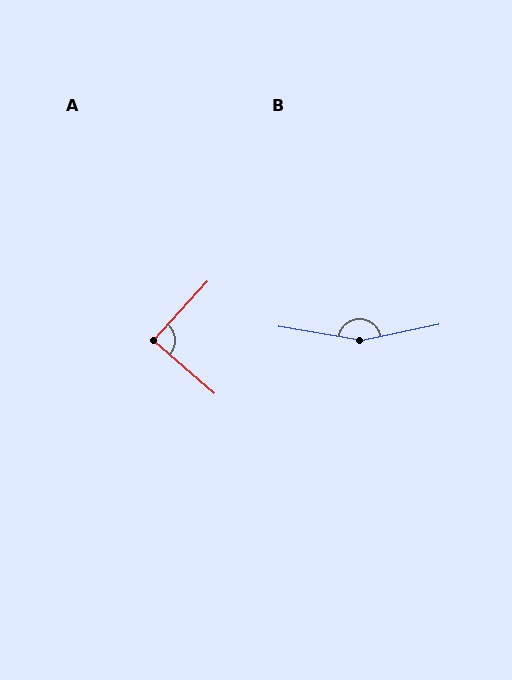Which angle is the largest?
B, at approximately 159 degrees.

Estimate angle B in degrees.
Approximately 159 degrees.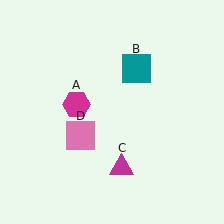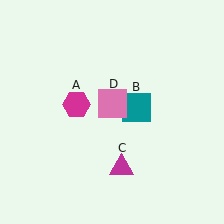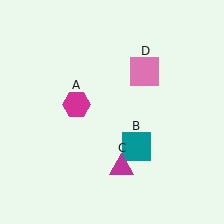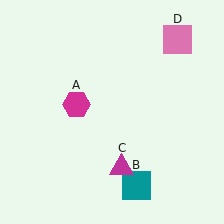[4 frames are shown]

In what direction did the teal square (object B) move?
The teal square (object B) moved down.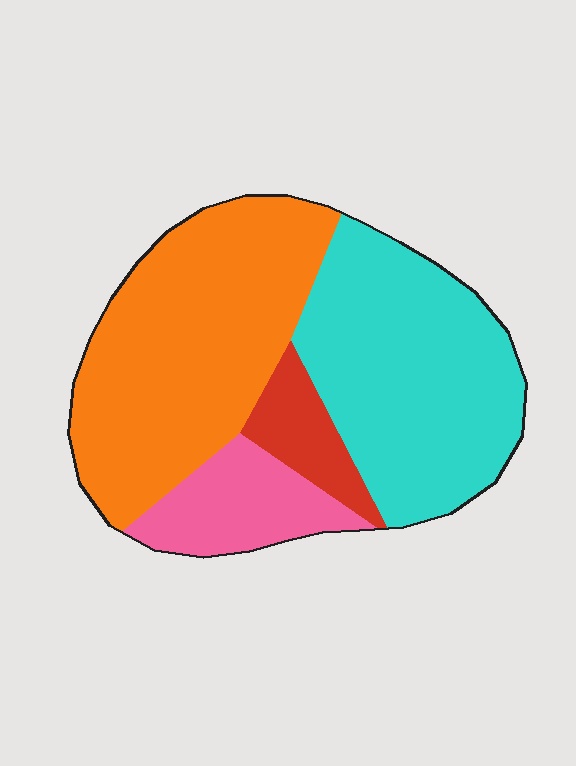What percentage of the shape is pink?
Pink takes up about one eighth (1/8) of the shape.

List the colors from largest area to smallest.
From largest to smallest: orange, cyan, pink, red.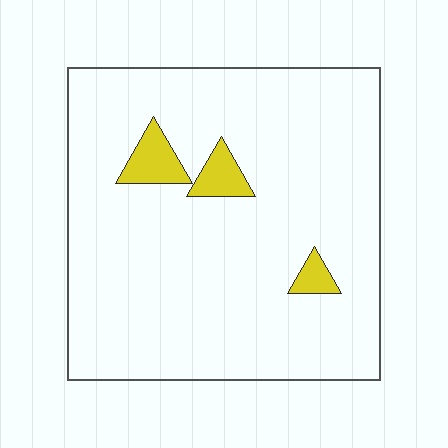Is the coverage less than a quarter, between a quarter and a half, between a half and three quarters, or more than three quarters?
Less than a quarter.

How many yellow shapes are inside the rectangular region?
3.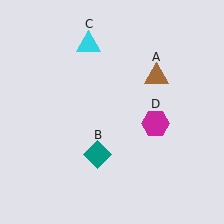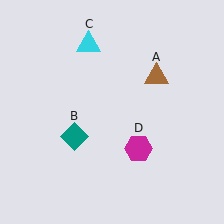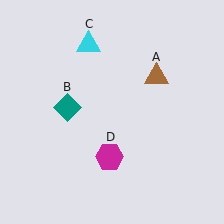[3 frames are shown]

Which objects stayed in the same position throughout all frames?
Brown triangle (object A) and cyan triangle (object C) remained stationary.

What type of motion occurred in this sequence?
The teal diamond (object B), magenta hexagon (object D) rotated clockwise around the center of the scene.